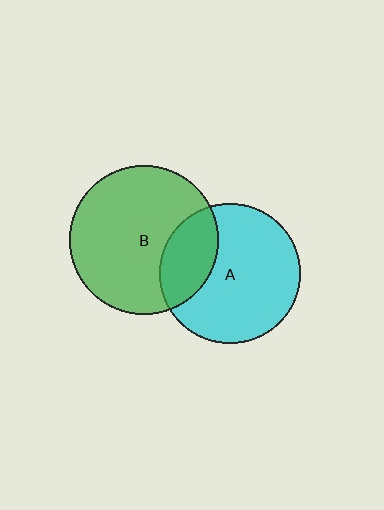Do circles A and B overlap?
Yes.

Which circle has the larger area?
Circle B (green).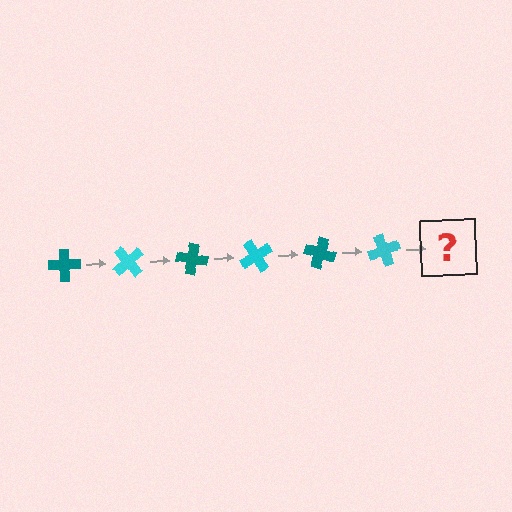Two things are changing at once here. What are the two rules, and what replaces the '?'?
The two rules are that it rotates 50 degrees each step and the color cycles through teal and cyan. The '?' should be a teal cross, rotated 300 degrees from the start.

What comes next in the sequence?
The next element should be a teal cross, rotated 300 degrees from the start.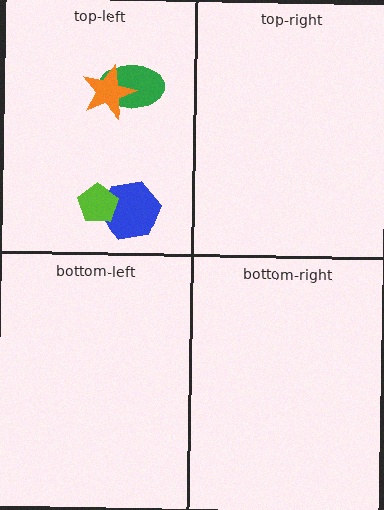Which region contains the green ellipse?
The top-left region.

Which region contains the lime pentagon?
The top-left region.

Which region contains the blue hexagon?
The top-left region.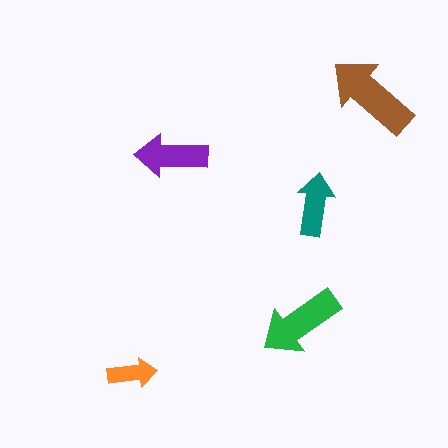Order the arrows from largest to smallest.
the brown one, the green one, the purple one, the teal one, the orange one.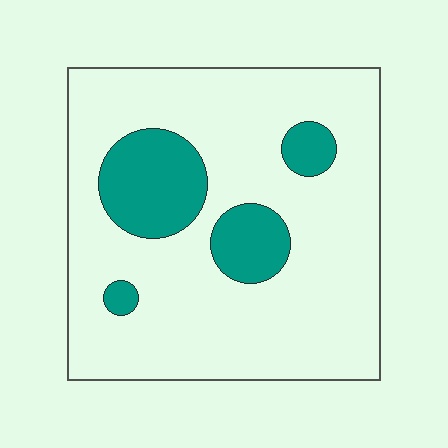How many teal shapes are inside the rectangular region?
4.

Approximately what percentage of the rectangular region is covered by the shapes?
Approximately 20%.